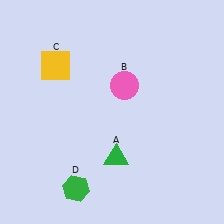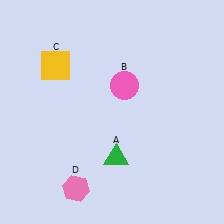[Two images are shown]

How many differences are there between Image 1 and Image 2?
There is 1 difference between the two images.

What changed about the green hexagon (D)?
In Image 1, D is green. In Image 2, it changed to pink.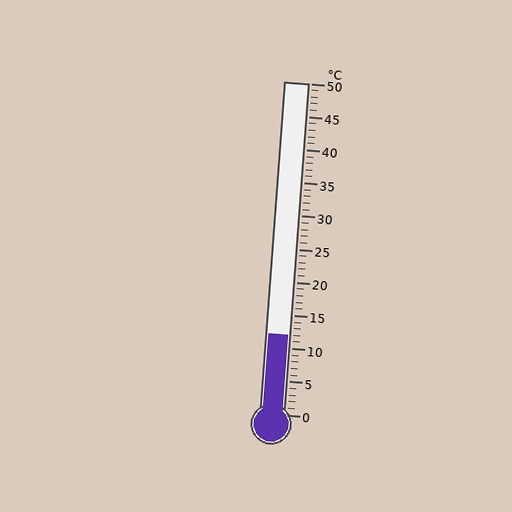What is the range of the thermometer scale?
The thermometer scale ranges from 0°C to 50°C.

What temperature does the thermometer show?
The thermometer shows approximately 12°C.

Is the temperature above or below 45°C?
The temperature is below 45°C.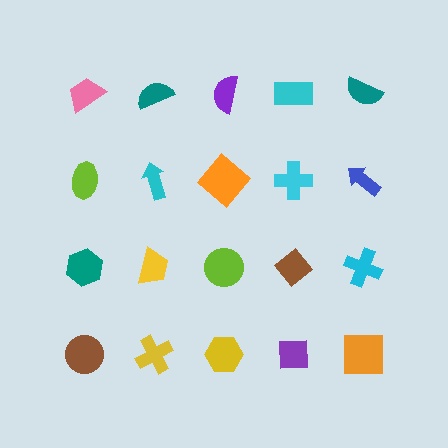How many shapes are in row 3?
5 shapes.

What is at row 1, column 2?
A teal semicircle.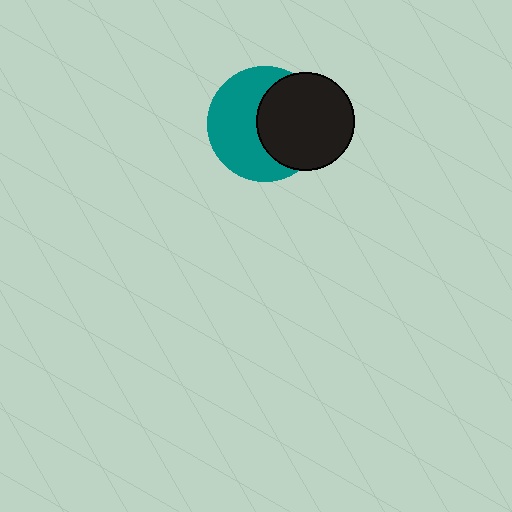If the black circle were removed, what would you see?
You would see the complete teal circle.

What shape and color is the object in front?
The object in front is a black circle.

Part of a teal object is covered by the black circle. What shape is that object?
It is a circle.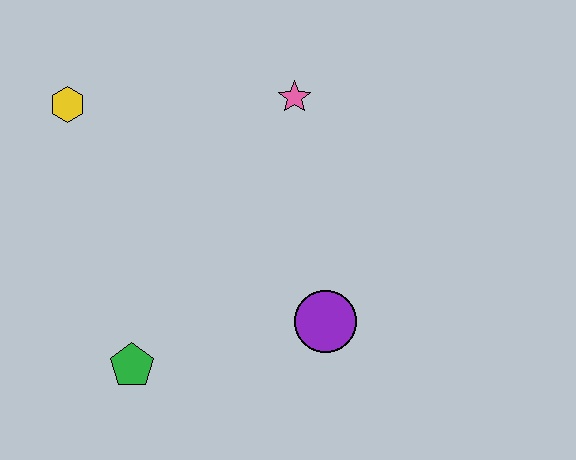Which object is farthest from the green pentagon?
The pink star is farthest from the green pentagon.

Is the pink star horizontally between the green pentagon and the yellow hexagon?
No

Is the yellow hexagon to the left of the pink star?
Yes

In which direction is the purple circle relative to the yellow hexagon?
The purple circle is to the right of the yellow hexagon.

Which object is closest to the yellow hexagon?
The pink star is closest to the yellow hexagon.